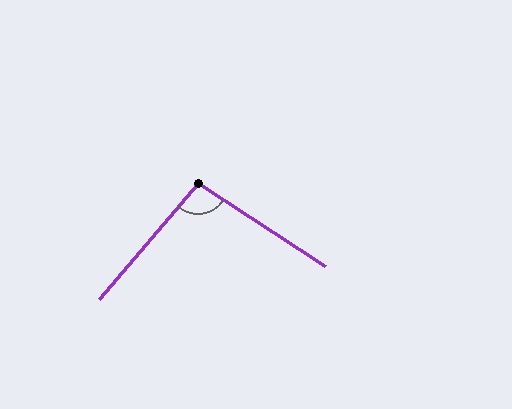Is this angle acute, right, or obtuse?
It is obtuse.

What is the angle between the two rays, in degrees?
Approximately 97 degrees.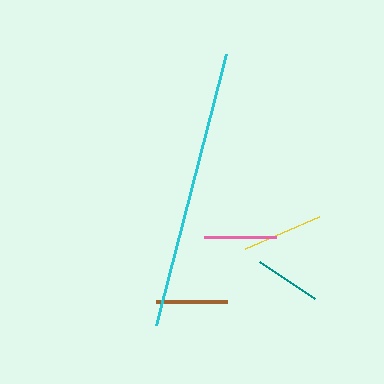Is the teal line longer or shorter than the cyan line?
The cyan line is longer than the teal line.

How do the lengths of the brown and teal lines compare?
The brown and teal lines are approximately the same length.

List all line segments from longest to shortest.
From longest to shortest: cyan, yellow, pink, brown, teal.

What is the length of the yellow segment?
The yellow segment is approximately 80 pixels long.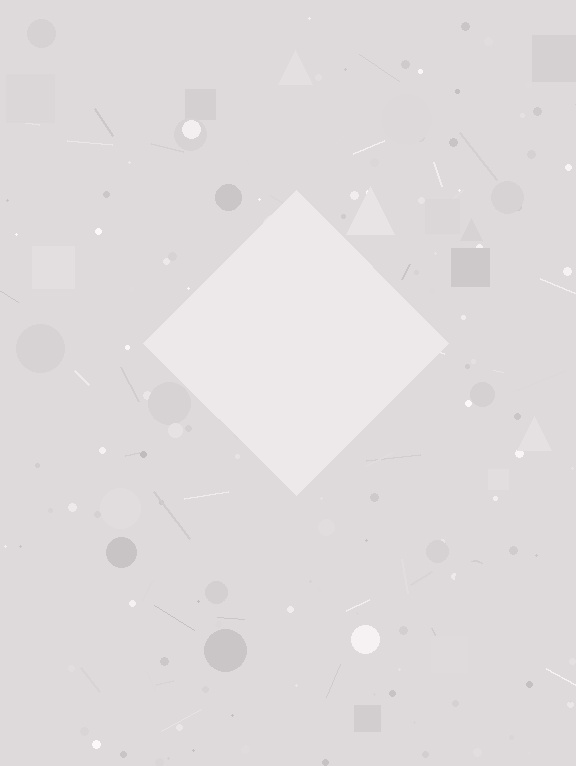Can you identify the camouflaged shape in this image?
The camouflaged shape is a diamond.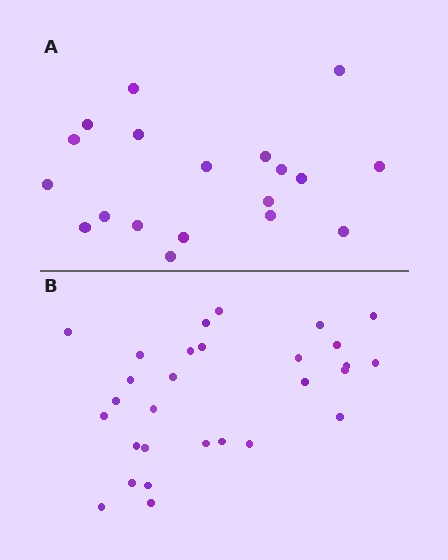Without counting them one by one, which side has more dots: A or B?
Region B (the bottom region) has more dots.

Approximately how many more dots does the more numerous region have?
Region B has roughly 10 or so more dots than region A.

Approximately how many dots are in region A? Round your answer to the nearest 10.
About 20 dots. (The exact count is 19, which rounds to 20.)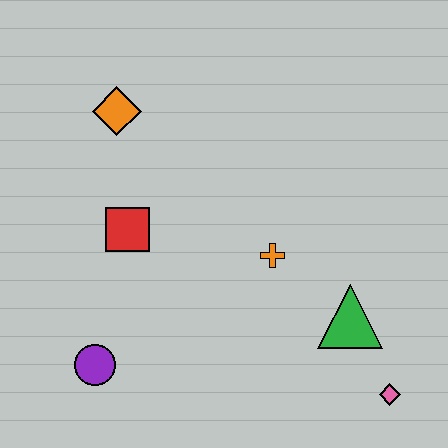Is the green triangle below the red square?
Yes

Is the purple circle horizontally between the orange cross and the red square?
No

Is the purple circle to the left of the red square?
Yes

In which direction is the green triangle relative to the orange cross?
The green triangle is to the right of the orange cross.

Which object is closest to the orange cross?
The green triangle is closest to the orange cross.